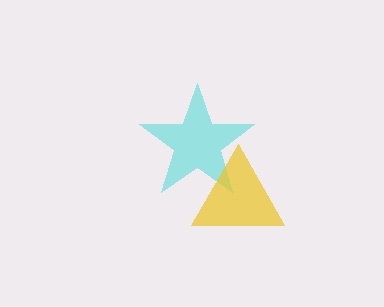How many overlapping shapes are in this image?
There are 2 overlapping shapes in the image.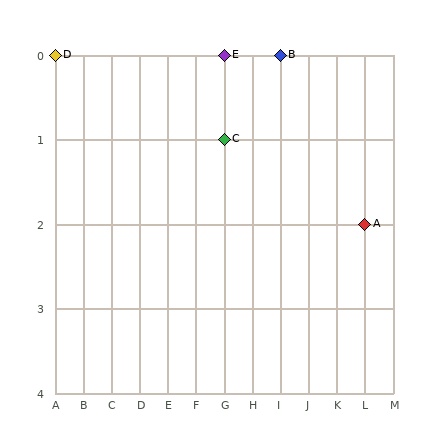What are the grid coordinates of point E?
Point E is at grid coordinates (G, 0).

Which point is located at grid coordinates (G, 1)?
Point C is at (G, 1).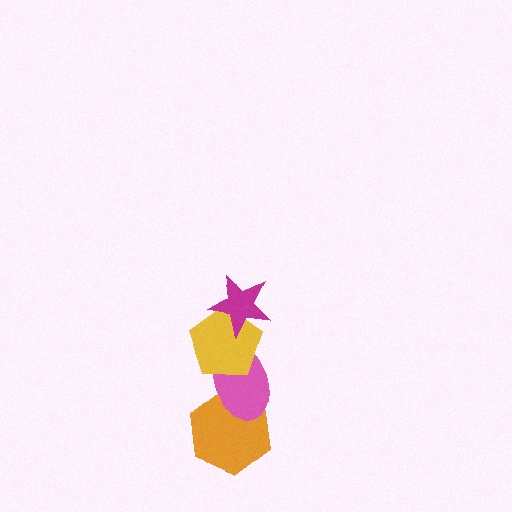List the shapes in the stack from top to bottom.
From top to bottom: the magenta star, the yellow pentagon, the pink ellipse, the orange hexagon.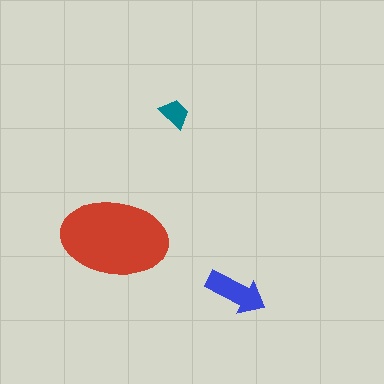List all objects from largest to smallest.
The red ellipse, the blue arrow, the teal trapezoid.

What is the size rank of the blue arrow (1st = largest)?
2nd.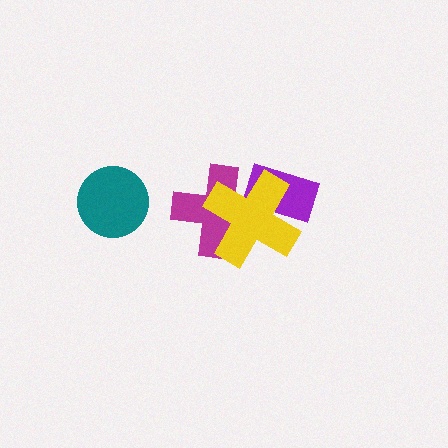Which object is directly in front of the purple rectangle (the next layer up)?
The magenta cross is directly in front of the purple rectangle.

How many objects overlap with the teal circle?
0 objects overlap with the teal circle.